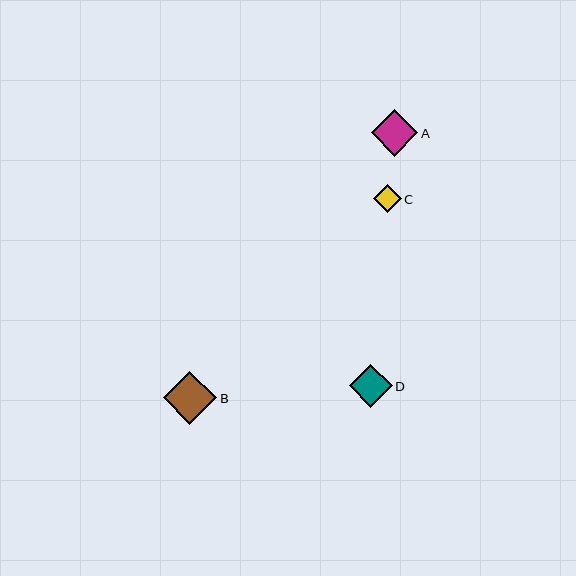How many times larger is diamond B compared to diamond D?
Diamond B is approximately 1.2 times the size of diamond D.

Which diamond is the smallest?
Diamond C is the smallest with a size of approximately 28 pixels.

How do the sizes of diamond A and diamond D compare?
Diamond A and diamond D are approximately the same size.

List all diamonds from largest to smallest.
From largest to smallest: B, A, D, C.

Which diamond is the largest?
Diamond B is the largest with a size of approximately 53 pixels.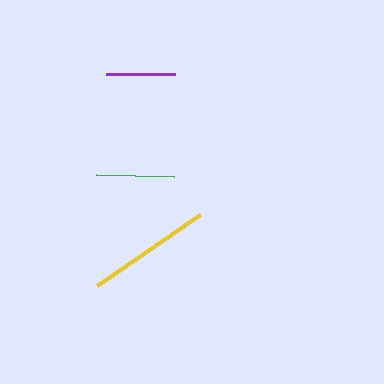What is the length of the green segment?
The green segment is approximately 79 pixels long.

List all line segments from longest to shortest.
From longest to shortest: yellow, green, purple.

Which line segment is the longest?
The yellow line is the longest at approximately 125 pixels.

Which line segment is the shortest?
The purple line is the shortest at approximately 68 pixels.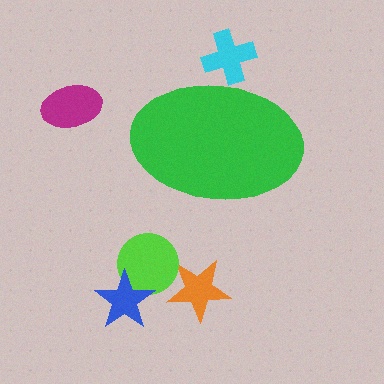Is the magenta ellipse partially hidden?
No, the magenta ellipse is fully visible.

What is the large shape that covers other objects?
A green ellipse.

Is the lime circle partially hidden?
No, the lime circle is fully visible.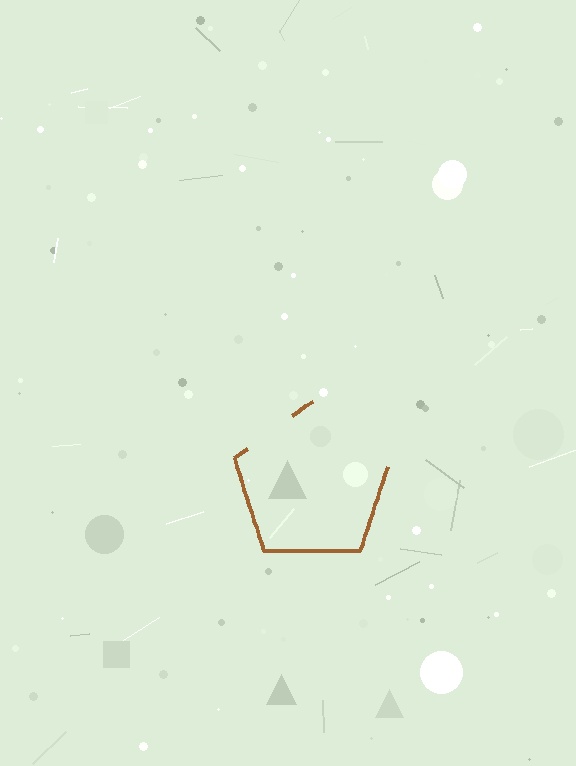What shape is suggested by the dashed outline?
The dashed outline suggests a pentagon.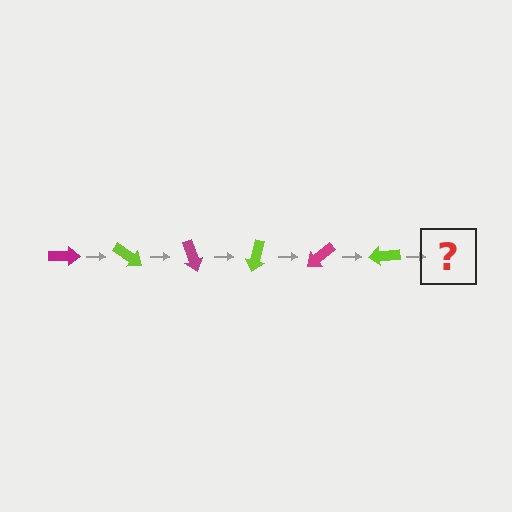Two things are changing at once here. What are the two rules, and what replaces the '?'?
The two rules are that it rotates 35 degrees each step and the color cycles through magenta and lime. The '?' should be a magenta arrow, rotated 210 degrees from the start.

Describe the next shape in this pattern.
It should be a magenta arrow, rotated 210 degrees from the start.